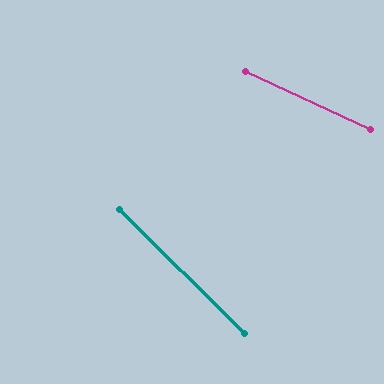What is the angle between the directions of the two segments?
Approximately 20 degrees.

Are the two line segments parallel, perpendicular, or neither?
Neither parallel nor perpendicular — they differ by about 20°.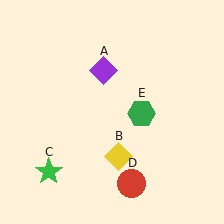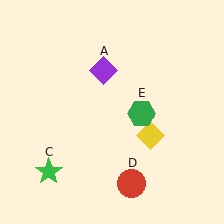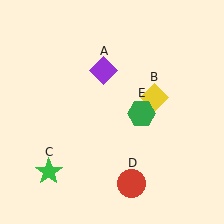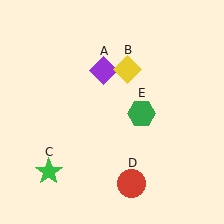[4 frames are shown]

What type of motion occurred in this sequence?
The yellow diamond (object B) rotated counterclockwise around the center of the scene.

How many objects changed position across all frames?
1 object changed position: yellow diamond (object B).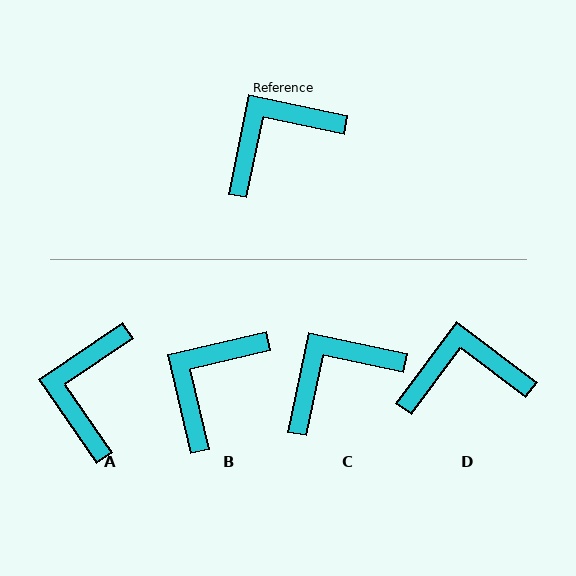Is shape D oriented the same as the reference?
No, it is off by about 25 degrees.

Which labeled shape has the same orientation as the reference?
C.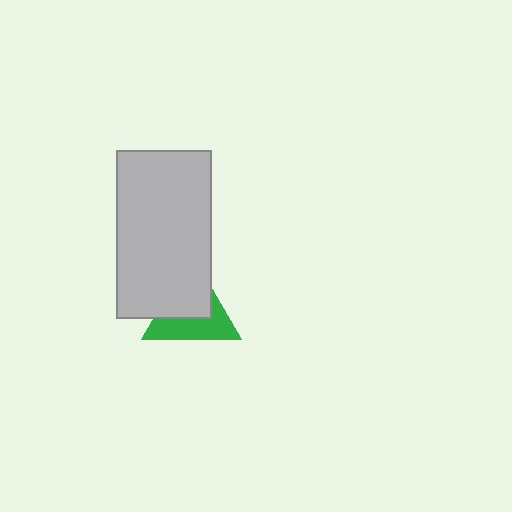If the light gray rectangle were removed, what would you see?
You would see the complete green triangle.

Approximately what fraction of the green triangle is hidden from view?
Roughly 52% of the green triangle is hidden behind the light gray rectangle.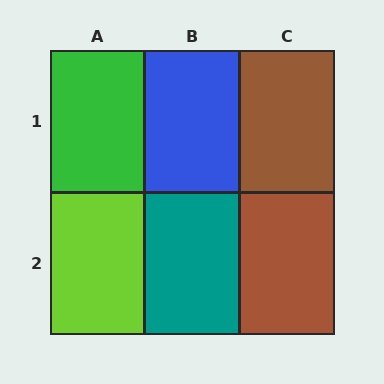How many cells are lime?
1 cell is lime.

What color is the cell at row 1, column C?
Brown.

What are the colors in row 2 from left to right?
Lime, teal, brown.